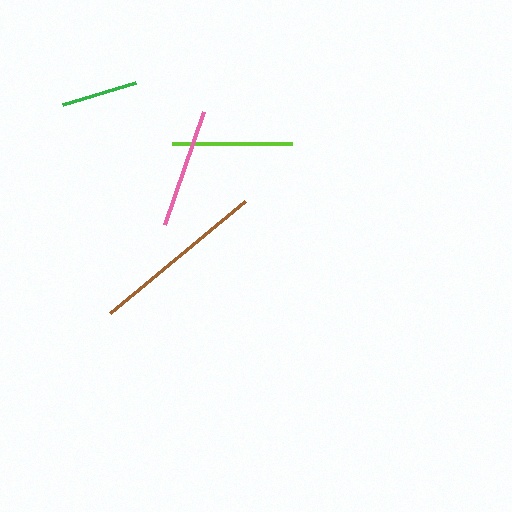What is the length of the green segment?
The green segment is approximately 77 pixels long.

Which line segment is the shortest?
The green line is the shortest at approximately 77 pixels.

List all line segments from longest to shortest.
From longest to shortest: brown, lime, pink, green.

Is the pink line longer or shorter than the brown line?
The brown line is longer than the pink line.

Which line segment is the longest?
The brown line is the longest at approximately 175 pixels.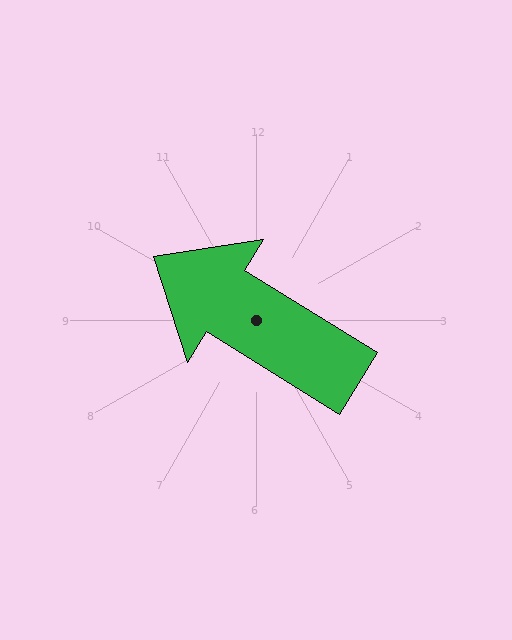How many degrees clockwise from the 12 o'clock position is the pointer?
Approximately 302 degrees.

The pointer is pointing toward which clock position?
Roughly 10 o'clock.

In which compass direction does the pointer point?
Northwest.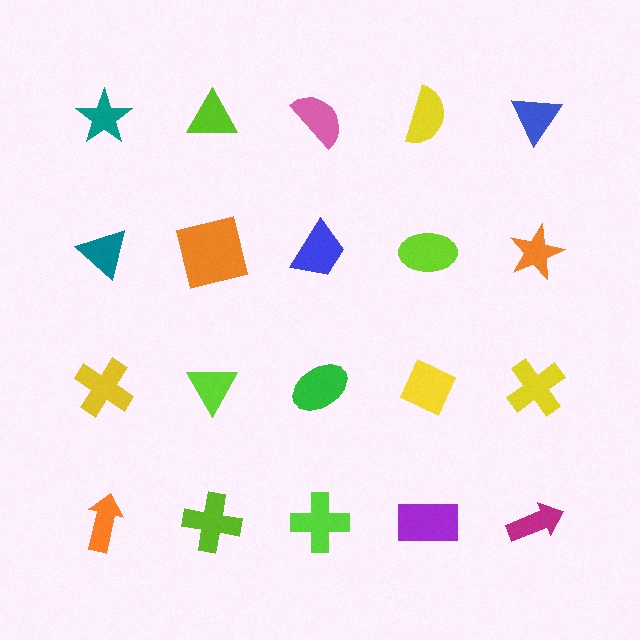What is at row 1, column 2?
A lime triangle.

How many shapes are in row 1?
5 shapes.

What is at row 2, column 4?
A lime ellipse.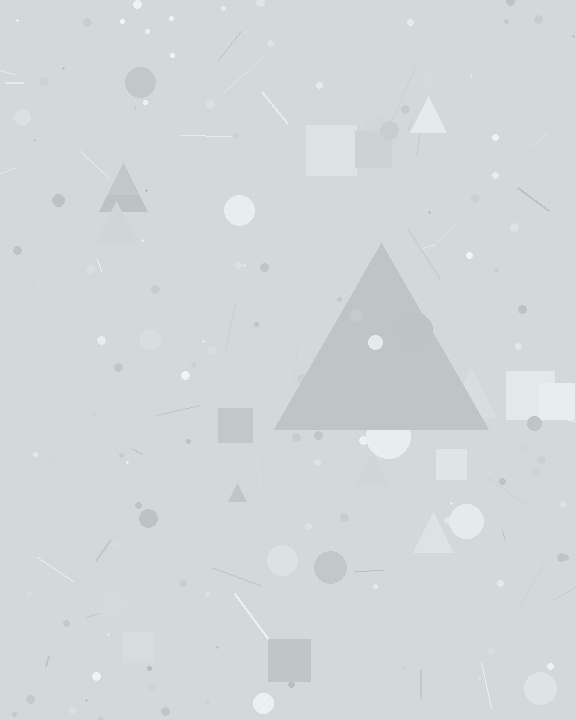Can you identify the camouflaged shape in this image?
The camouflaged shape is a triangle.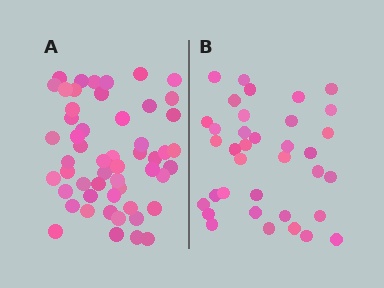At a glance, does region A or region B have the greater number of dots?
Region A (the left region) has more dots.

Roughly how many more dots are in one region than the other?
Region A has approximately 20 more dots than region B.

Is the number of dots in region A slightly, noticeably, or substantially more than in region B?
Region A has substantially more. The ratio is roughly 1.5 to 1.